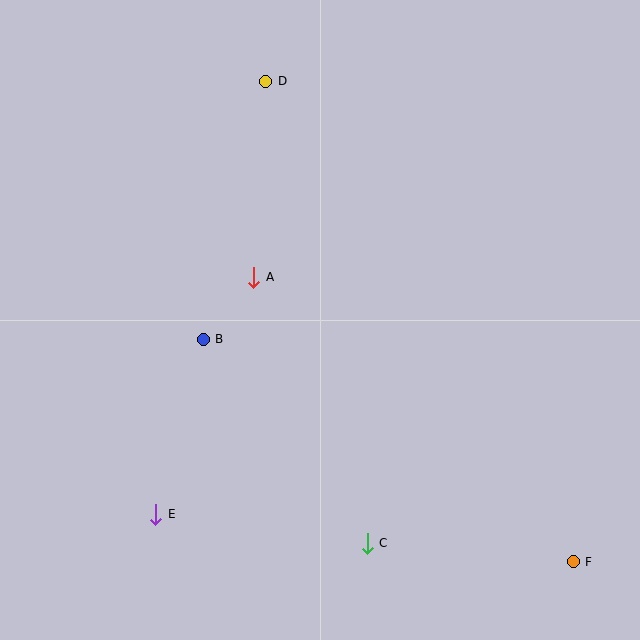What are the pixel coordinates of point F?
Point F is at (573, 562).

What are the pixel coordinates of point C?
Point C is at (367, 543).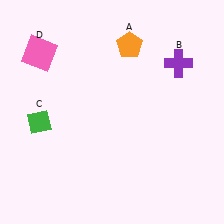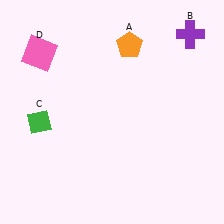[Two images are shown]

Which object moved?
The purple cross (B) moved up.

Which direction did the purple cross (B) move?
The purple cross (B) moved up.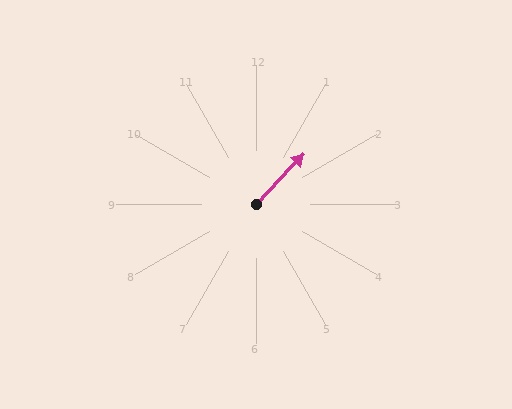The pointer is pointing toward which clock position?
Roughly 1 o'clock.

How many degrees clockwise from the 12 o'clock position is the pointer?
Approximately 43 degrees.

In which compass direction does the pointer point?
Northeast.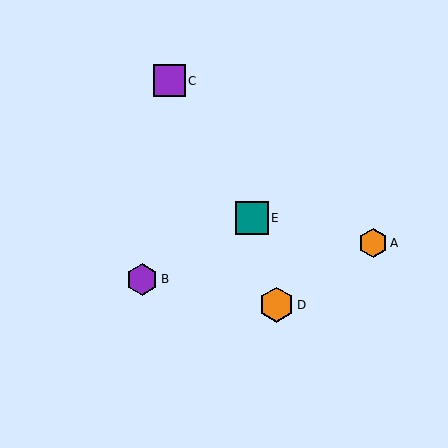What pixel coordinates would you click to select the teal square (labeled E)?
Click at (252, 218) to select the teal square E.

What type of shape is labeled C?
Shape C is a purple square.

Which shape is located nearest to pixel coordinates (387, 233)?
The orange hexagon (labeled A) at (373, 243) is nearest to that location.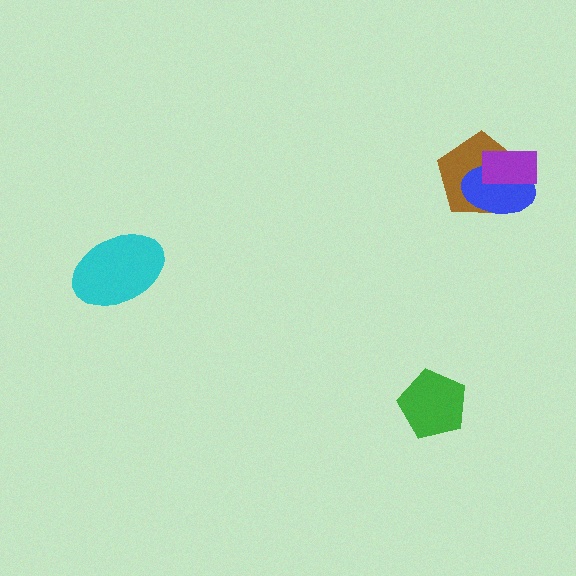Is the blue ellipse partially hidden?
Yes, it is partially covered by another shape.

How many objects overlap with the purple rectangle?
2 objects overlap with the purple rectangle.